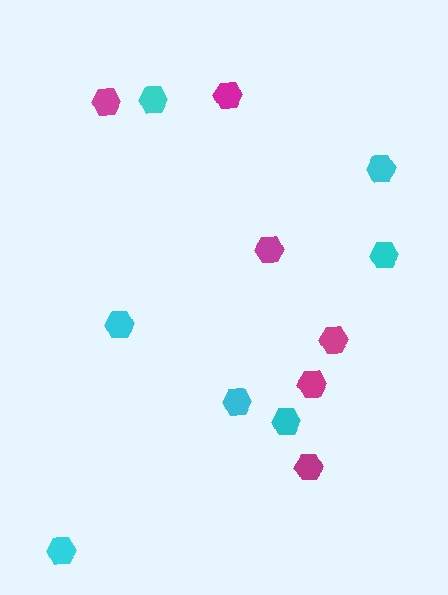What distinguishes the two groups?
There are 2 groups: one group of cyan hexagons (7) and one group of magenta hexagons (6).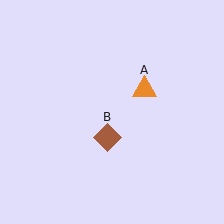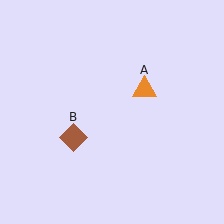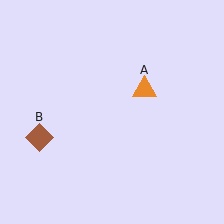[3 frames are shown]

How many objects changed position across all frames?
1 object changed position: brown diamond (object B).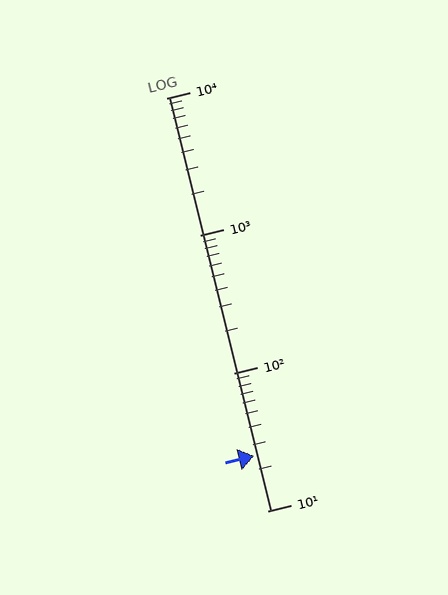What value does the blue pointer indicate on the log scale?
The pointer indicates approximately 25.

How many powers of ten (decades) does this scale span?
The scale spans 3 decades, from 10 to 10000.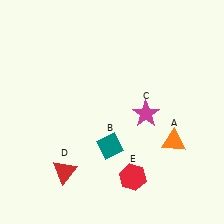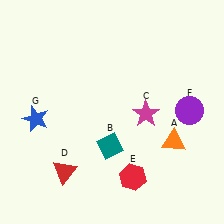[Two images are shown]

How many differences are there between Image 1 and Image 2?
There are 2 differences between the two images.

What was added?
A purple circle (F), a blue star (G) were added in Image 2.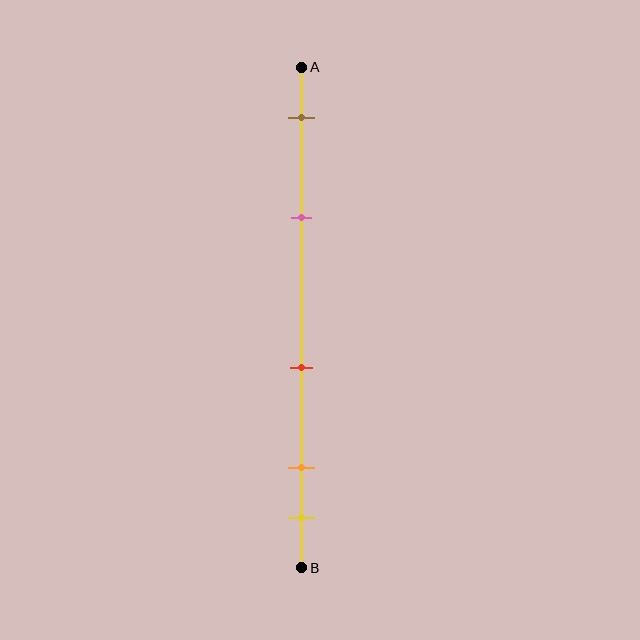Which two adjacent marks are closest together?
The orange and yellow marks are the closest adjacent pair.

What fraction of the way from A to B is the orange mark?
The orange mark is approximately 80% (0.8) of the way from A to B.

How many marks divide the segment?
There are 5 marks dividing the segment.